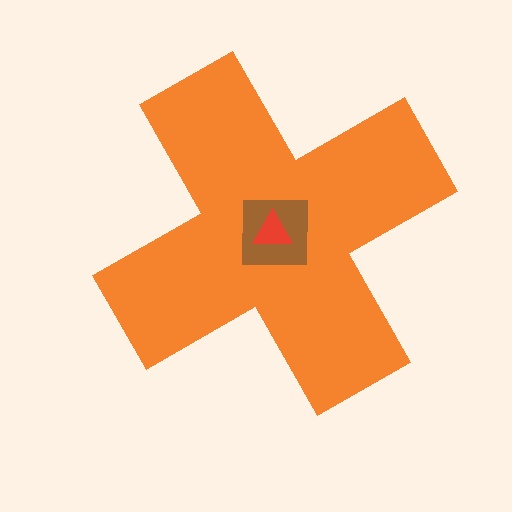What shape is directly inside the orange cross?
The brown square.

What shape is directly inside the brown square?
The red triangle.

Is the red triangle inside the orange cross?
Yes.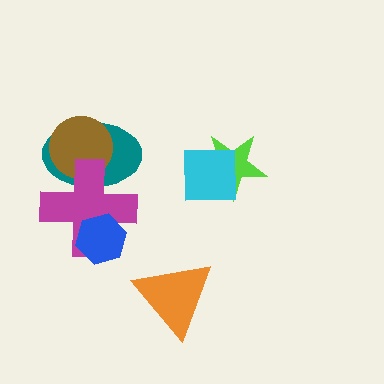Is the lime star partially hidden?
Yes, it is partially covered by another shape.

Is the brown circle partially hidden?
Yes, it is partially covered by another shape.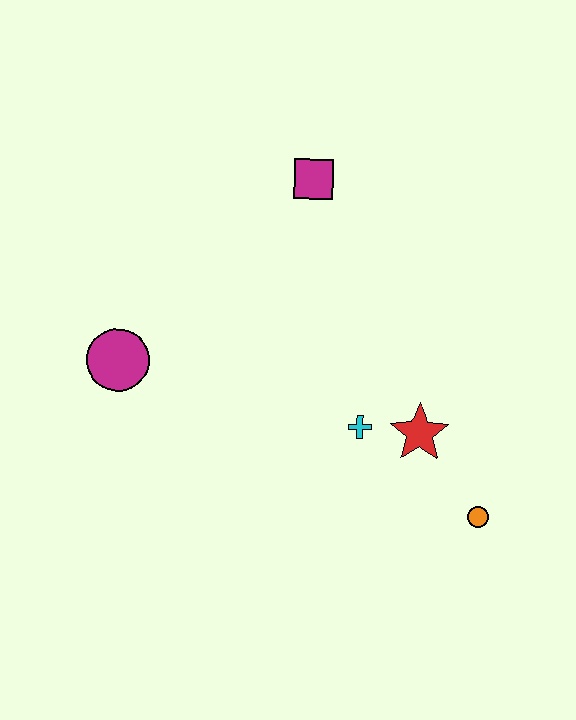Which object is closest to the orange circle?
The red star is closest to the orange circle.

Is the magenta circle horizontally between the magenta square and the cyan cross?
No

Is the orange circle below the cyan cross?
Yes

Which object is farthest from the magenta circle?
The orange circle is farthest from the magenta circle.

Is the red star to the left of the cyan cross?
No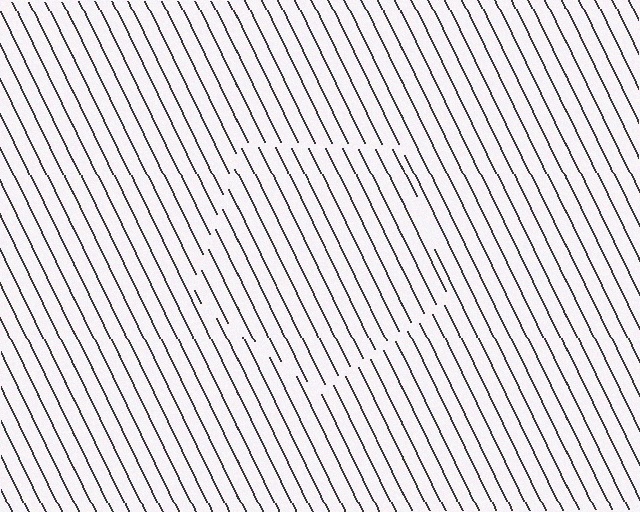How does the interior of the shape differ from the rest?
The interior of the shape contains the same grating, shifted by half a period — the contour is defined by the phase discontinuity where line-ends from the inner and outer gratings abut.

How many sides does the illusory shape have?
5 sides — the line-ends trace a pentagon.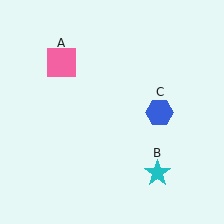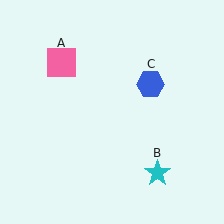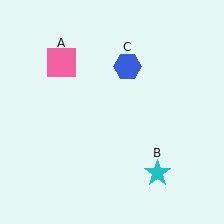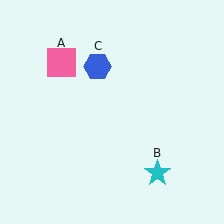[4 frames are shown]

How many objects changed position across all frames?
1 object changed position: blue hexagon (object C).